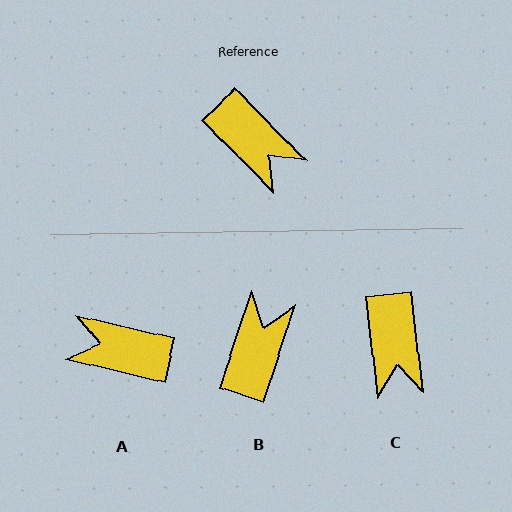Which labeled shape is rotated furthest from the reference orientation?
A, about 147 degrees away.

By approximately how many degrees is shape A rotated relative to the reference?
Approximately 147 degrees clockwise.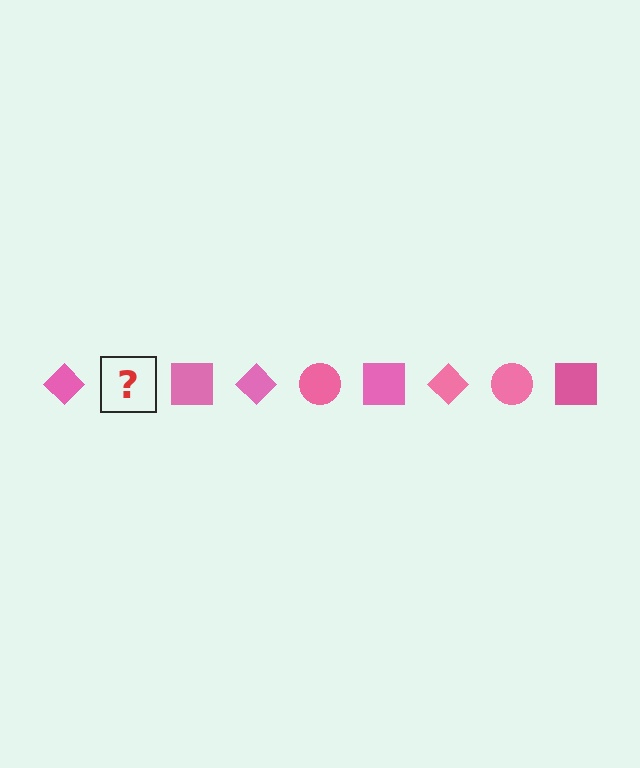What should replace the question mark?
The question mark should be replaced with a pink circle.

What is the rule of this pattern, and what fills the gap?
The rule is that the pattern cycles through diamond, circle, square shapes in pink. The gap should be filled with a pink circle.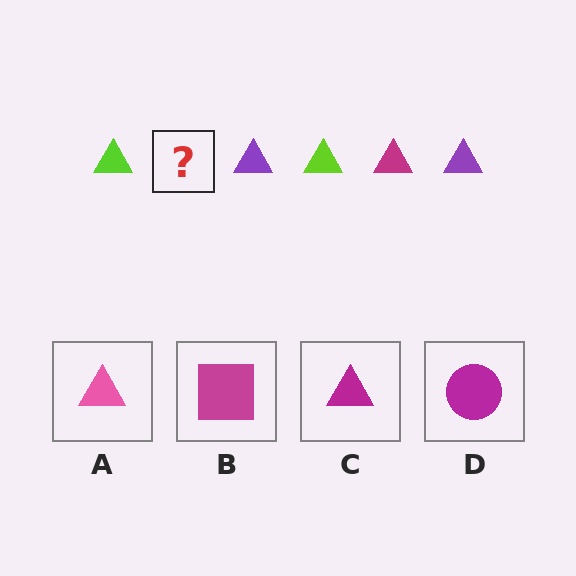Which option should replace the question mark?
Option C.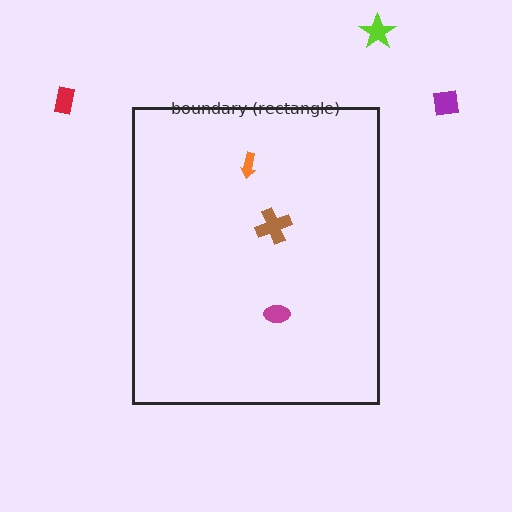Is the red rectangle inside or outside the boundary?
Outside.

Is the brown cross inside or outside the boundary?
Inside.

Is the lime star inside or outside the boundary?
Outside.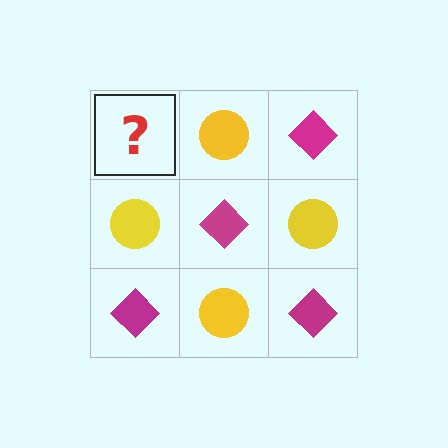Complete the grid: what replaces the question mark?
The question mark should be replaced with a magenta diamond.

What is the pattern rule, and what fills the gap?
The rule is that it alternates magenta diamond and yellow circle in a checkerboard pattern. The gap should be filled with a magenta diamond.